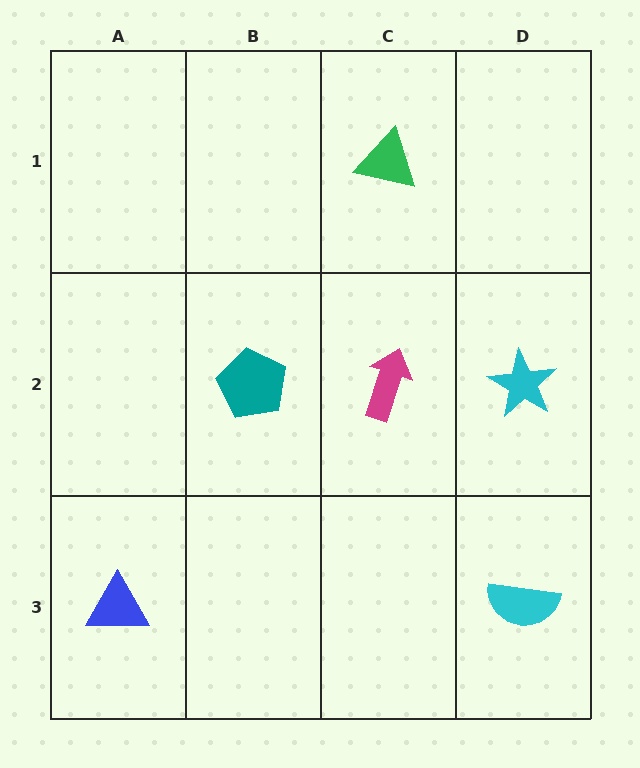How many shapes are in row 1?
1 shape.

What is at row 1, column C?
A green triangle.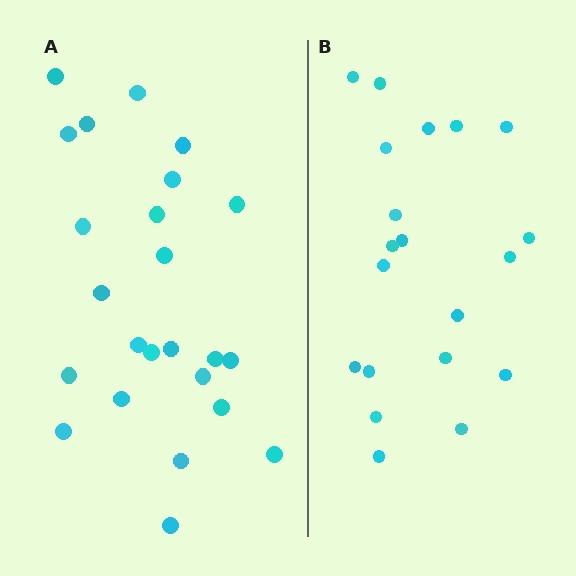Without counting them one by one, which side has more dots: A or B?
Region A (the left region) has more dots.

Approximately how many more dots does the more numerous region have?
Region A has about 4 more dots than region B.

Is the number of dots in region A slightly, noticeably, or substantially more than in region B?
Region A has only slightly more — the two regions are fairly close. The ratio is roughly 1.2 to 1.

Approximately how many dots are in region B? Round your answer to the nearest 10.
About 20 dots.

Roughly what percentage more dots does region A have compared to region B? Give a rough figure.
About 20% more.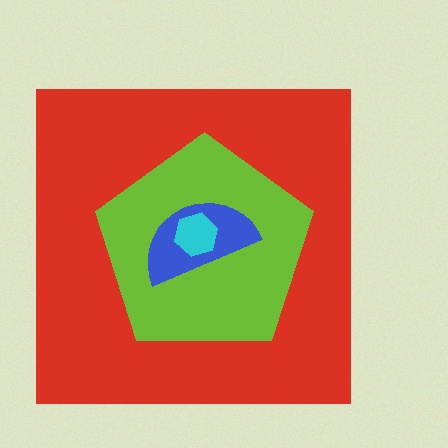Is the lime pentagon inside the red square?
Yes.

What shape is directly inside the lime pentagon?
The blue semicircle.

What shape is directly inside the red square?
The lime pentagon.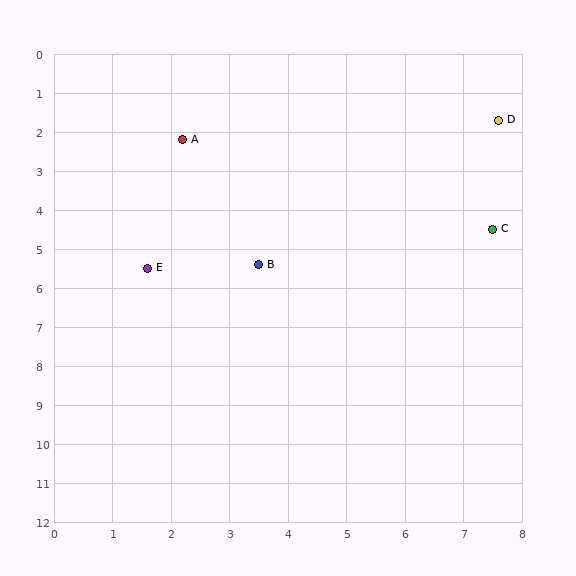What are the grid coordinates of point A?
Point A is at approximately (2.2, 2.2).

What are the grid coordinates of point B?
Point B is at approximately (3.5, 5.4).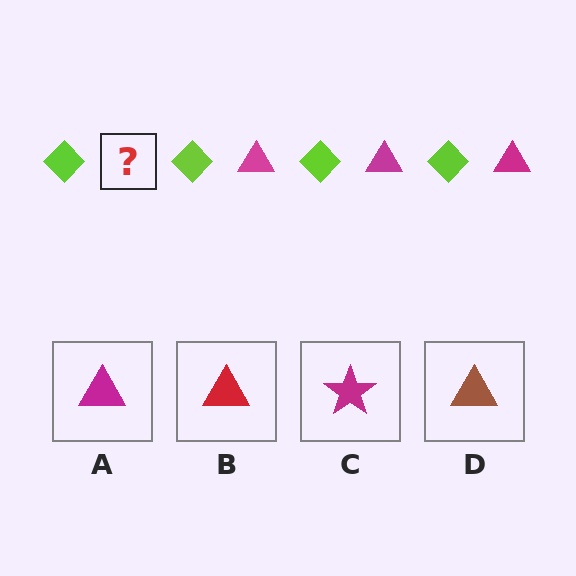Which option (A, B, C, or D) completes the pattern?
A.